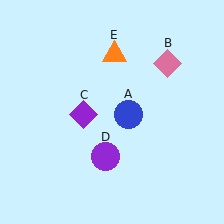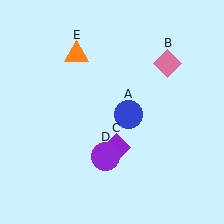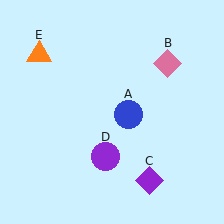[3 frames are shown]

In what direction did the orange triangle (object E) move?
The orange triangle (object E) moved left.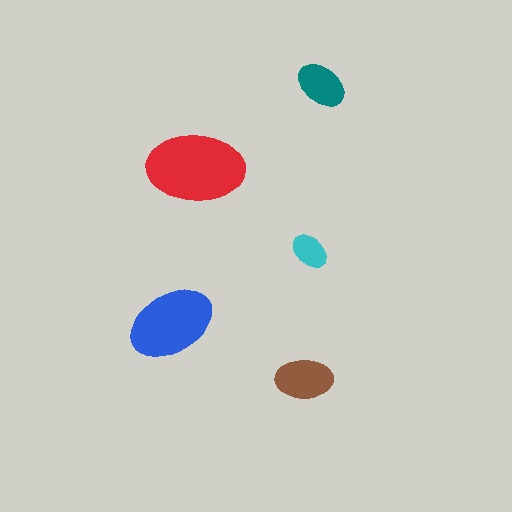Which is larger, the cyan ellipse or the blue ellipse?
The blue one.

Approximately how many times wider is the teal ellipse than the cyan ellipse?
About 1.5 times wider.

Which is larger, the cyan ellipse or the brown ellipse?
The brown one.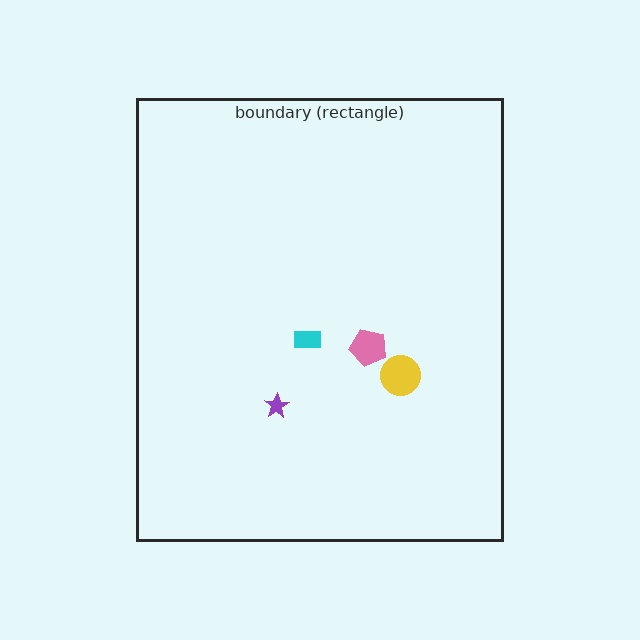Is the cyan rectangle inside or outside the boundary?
Inside.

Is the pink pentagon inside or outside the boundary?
Inside.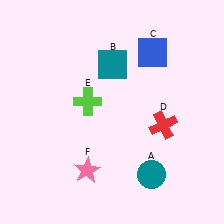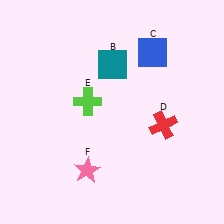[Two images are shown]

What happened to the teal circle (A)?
The teal circle (A) was removed in Image 2. It was in the bottom-right area of Image 1.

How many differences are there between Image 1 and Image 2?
There is 1 difference between the two images.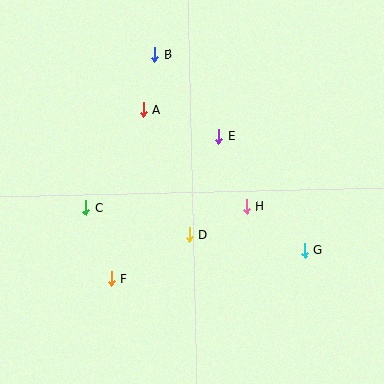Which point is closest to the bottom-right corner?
Point G is closest to the bottom-right corner.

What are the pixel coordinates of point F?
Point F is at (111, 278).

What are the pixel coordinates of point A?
Point A is at (143, 110).